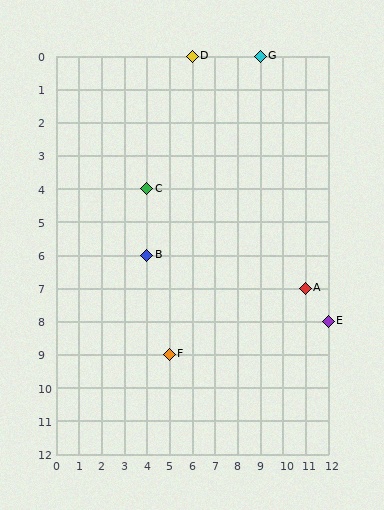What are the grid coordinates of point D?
Point D is at grid coordinates (6, 0).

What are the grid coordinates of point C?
Point C is at grid coordinates (4, 4).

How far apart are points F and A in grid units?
Points F and A are 6 columns and 2 rows apart (about 6.3 grid units diagonally).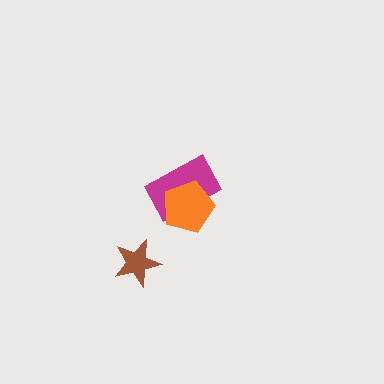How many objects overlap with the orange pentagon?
1 object overlaps with the orange pentagon.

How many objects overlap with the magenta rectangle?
1 object overlaps with the magenta rectangle.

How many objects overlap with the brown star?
0 objects overlap with the brown star.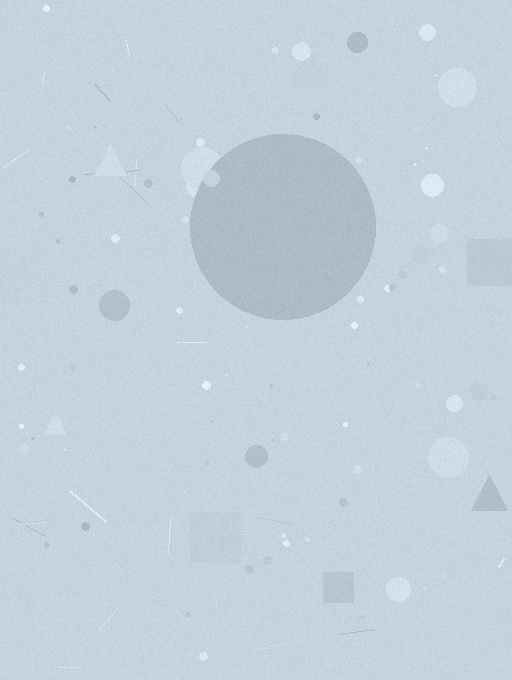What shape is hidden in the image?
A circle is hidden in the image.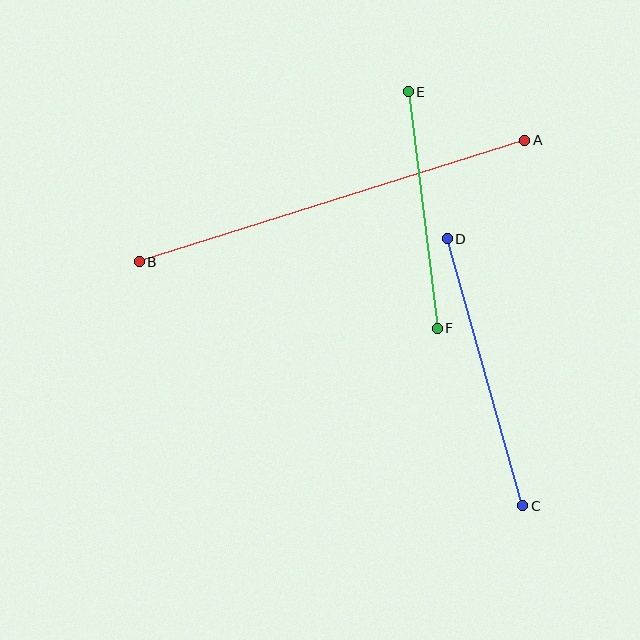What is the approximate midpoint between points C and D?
The midpoint is at approximately (485, 372) pixels.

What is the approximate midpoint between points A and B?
The midpoint is at approximately (332, 201) pixels.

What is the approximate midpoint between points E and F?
The midpoint is at approximately (423, 210) pixels.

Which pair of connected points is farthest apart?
Points A and B are farthest apart.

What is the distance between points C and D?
The distance is approximately 278 pixels.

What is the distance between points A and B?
The distance is approximately 404 pixels.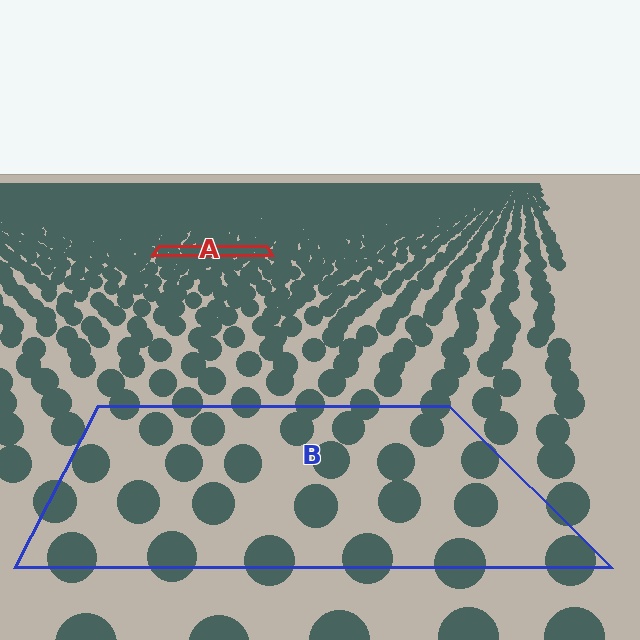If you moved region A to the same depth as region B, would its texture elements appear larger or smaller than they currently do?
They would appear larger. At a closer depth, the same texture elements are projected at a bigger on-screen size.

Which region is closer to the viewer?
Region B is closer. The texture elements there are larger and more spread out.